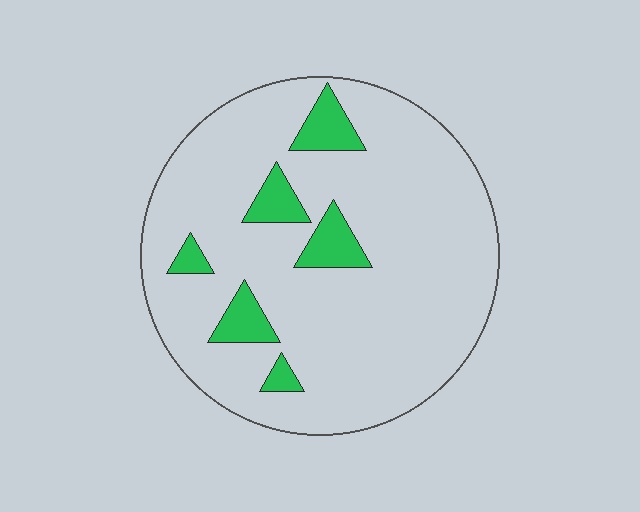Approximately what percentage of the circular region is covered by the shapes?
Approximately 10%.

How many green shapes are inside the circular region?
6.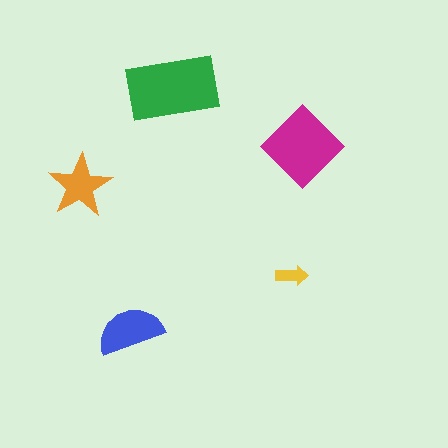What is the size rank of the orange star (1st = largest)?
4th.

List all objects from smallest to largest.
The yellow arrow, the orange star, the blue semicircle, the magenta diamond, the green rectangle.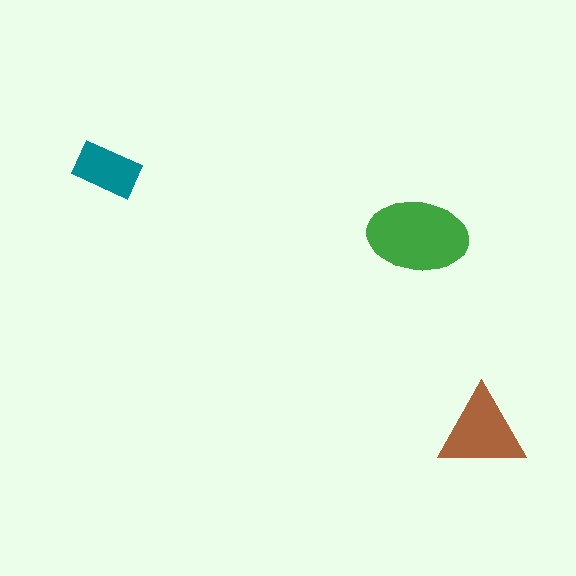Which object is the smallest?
The teal rectangle.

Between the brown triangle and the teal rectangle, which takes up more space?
The brown triangle.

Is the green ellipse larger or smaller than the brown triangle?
Larger.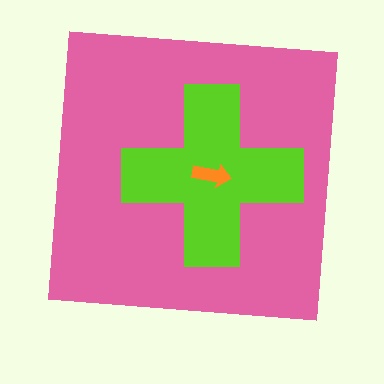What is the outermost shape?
The pink square.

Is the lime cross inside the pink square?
Yes.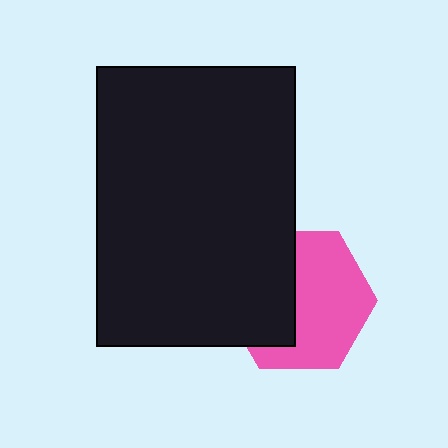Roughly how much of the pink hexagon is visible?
About half of it is visible (roughly 58%).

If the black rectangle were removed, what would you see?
You would see the complete pink hexagon.